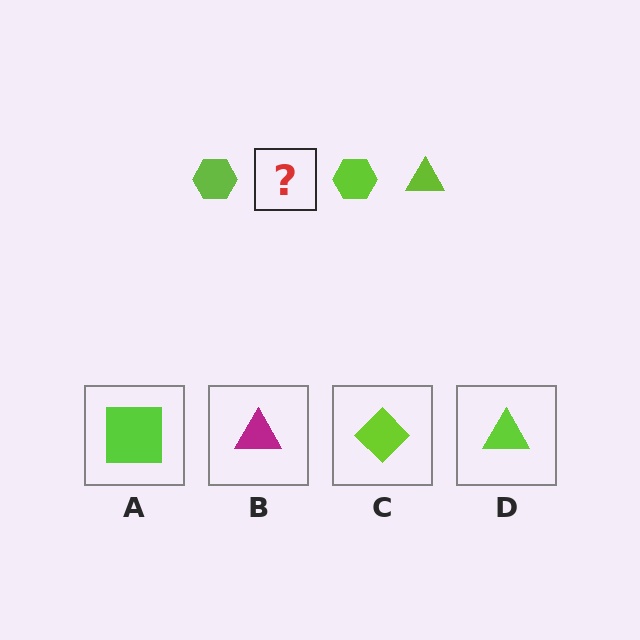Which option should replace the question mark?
Option D.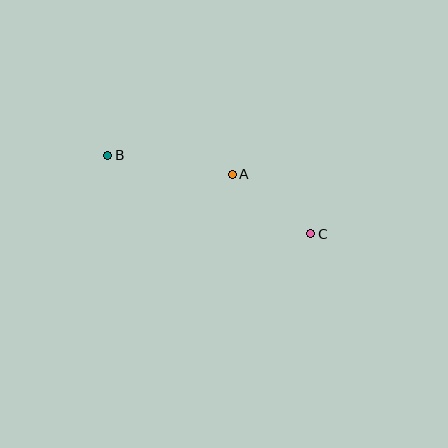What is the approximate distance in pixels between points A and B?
The distance between A and B is approximately 126 pixels.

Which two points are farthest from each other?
Points B and C are farthest from each other.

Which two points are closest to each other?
Points A and C are closest to each other.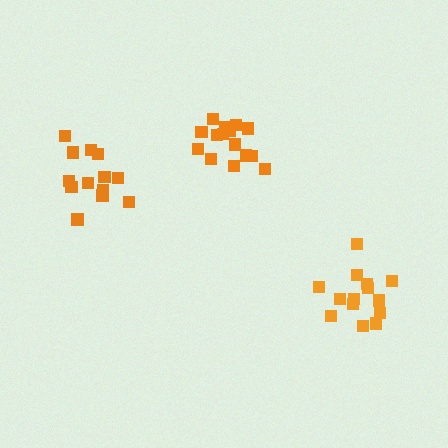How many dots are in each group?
Group 1: 15 dots, Group 2: 13 dots, Group 3: 14 dots (42 total).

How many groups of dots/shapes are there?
There are 3 groups.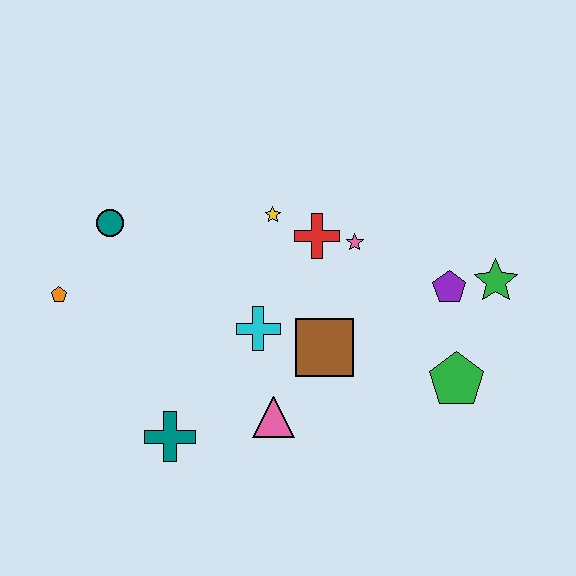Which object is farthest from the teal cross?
The green star is farthest from the teal cross.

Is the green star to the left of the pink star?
No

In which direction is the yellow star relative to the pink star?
The yellow star is to the left of the pink star.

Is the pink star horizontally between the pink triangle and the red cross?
No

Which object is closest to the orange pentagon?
The teal circle is closest to the orange pentagon.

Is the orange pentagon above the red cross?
No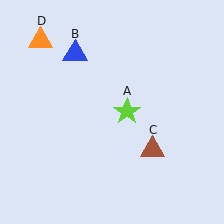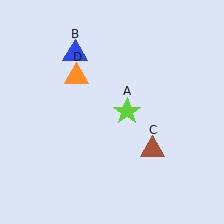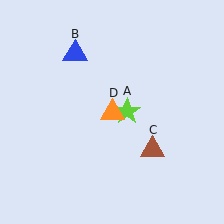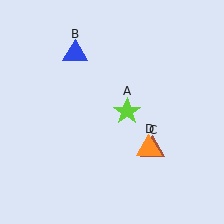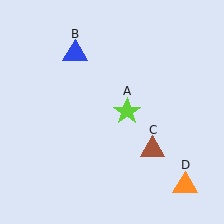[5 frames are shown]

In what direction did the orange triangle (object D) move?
The orange triangle (object D) moved down and to the right.